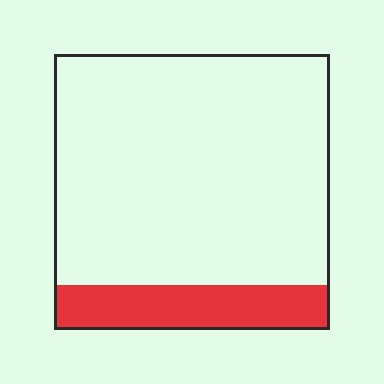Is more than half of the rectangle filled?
No.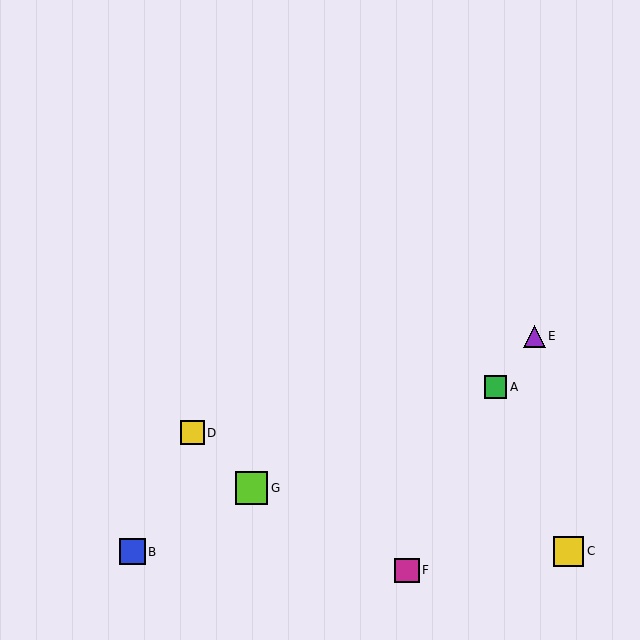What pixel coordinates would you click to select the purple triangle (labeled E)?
Click at (534, 336) to select the purple triangle E.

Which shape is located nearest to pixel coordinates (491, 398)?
The green square (labeled A) at (496, 387) is nearest to that location.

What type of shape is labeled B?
Shape B is a blue square.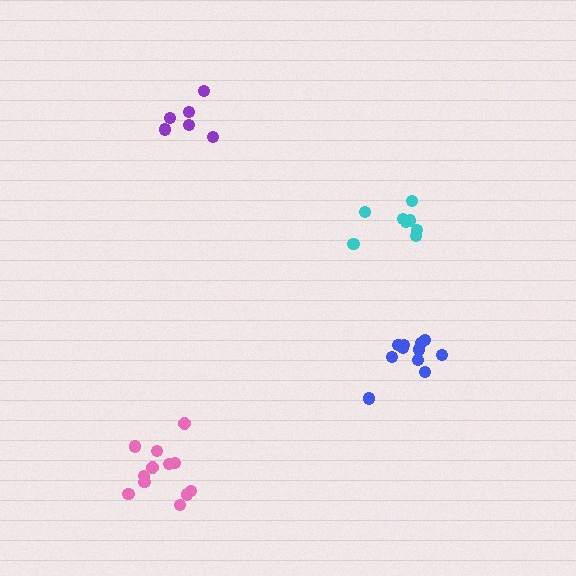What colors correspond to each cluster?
The clusters are colored: cyan, blue, pink, purple.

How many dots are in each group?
Group 1: 8 dots, Group 2: 11 dots, Group 3: 12 dots, Group 4: 6 dots (37 total).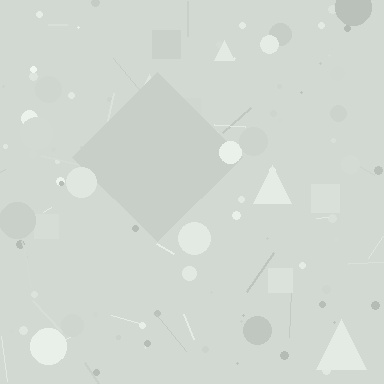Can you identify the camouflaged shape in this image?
The camouflaged shape is a diamond.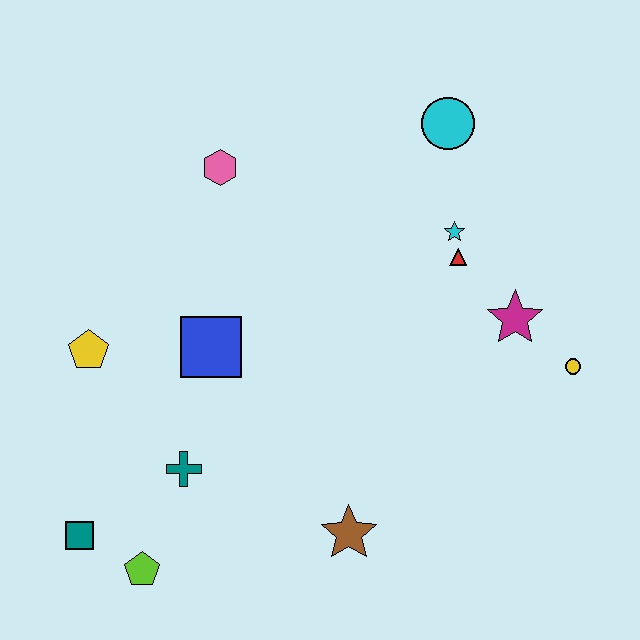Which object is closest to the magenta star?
The yellow circle is closest to the magenta star.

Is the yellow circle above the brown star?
Yes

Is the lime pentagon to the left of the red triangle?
Yes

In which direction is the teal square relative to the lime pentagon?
The teal square is to the left of the lime pentagon.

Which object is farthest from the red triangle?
The teal square is farthest from the red triangle.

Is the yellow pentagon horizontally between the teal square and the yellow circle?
Yes